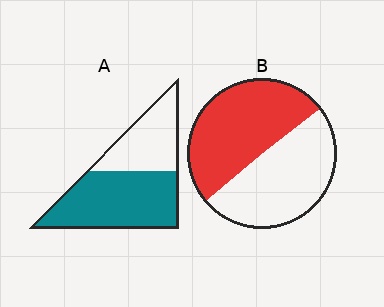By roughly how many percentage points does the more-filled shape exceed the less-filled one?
By roughly 10 percentage points (A over B).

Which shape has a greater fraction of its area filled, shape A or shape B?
Shape A.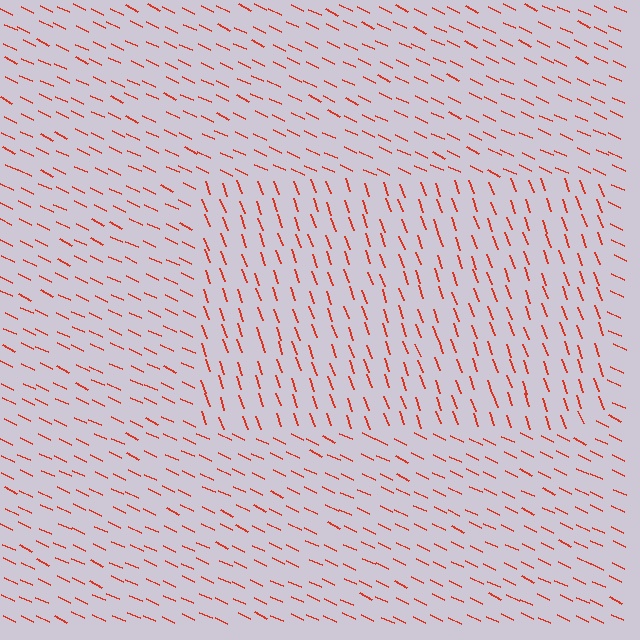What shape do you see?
I see a rectangle.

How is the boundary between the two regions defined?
The boundary is defined purely by a change in line orientation (approximately 45 degrees difference). All lines are the same color and thickness.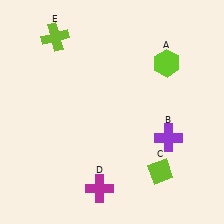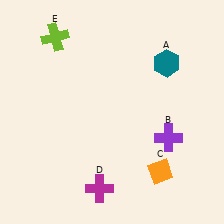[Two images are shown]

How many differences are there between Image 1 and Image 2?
There are 2 differences between the two images.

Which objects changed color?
A changed from lime to teal. C changed from lime to orange.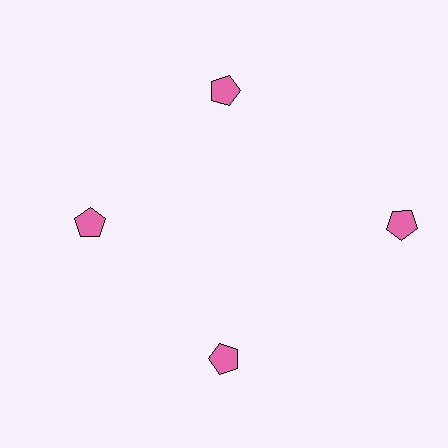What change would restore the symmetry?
The symmetry would be restored by moving it inward, back onto the ring so that all 4 pentagons sit at equal angles and equal distance from the center.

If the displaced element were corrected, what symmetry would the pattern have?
It would have 4-fold rotational symmetry — the pattern would map onto itself every 90 degrees.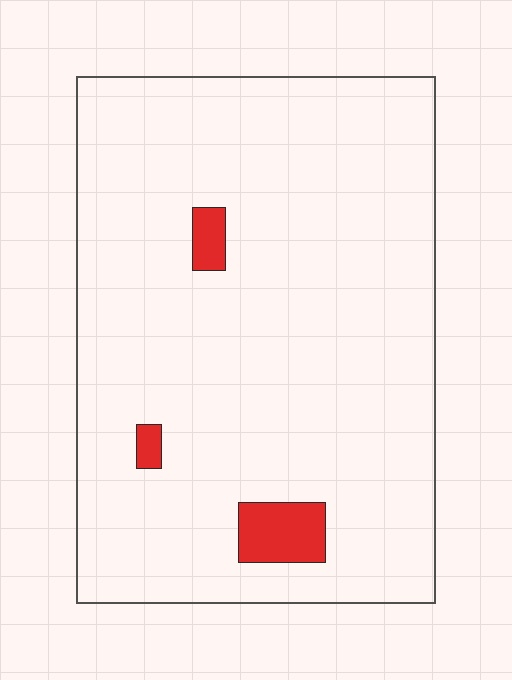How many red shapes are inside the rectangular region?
3.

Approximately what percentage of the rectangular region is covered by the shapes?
Approximately 5%.